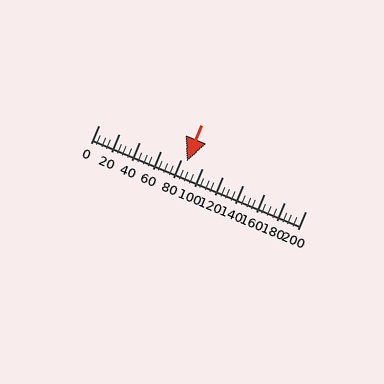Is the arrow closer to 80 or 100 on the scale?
The arrow is closer to 80.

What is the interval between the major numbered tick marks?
The major tick marks are spaced 20 units apart.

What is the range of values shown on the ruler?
The ruler shows values from 0 to 200.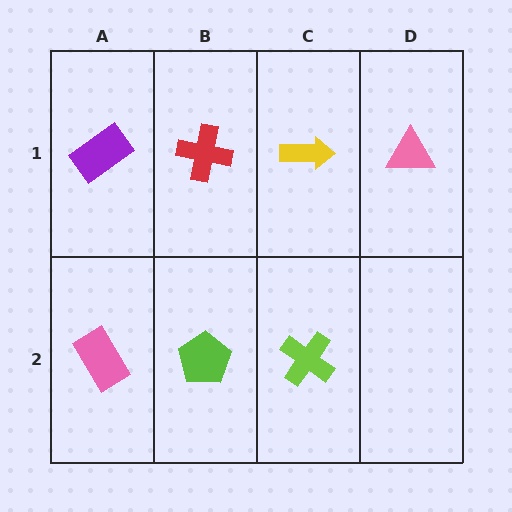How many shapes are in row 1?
4 shapes.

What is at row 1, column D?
A pink triangle.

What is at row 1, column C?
A yellow arrow.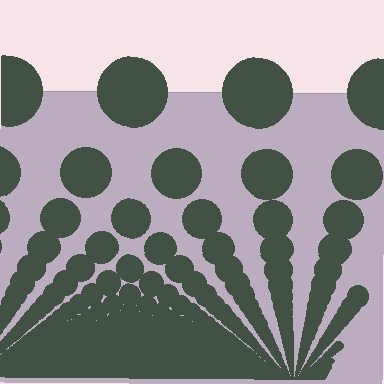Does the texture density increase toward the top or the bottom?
Density increases toward the bottom.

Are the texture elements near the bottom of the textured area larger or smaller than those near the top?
Smaller. The gradient is inverted — elements near the bottom are smaller and denser.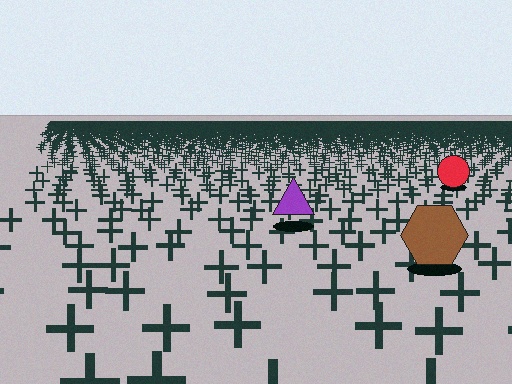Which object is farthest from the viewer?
The red circle is farthest from the viewer. It appears smaller and the ground texture around it is denser.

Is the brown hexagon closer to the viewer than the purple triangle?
Yes. The brown hexagon is closer — you can tell from the texture gradient: the ground texture is coarser near it.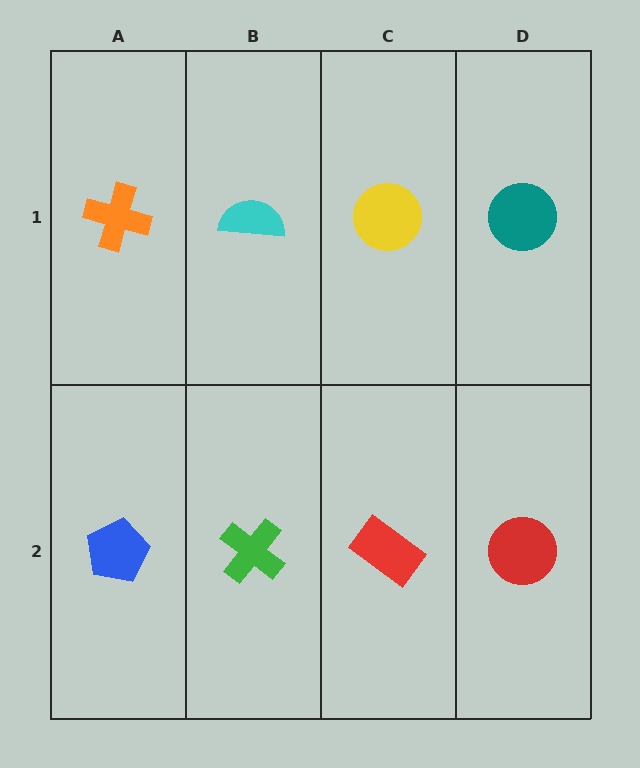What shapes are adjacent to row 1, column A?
A blue pentagon (row 2, column A), a cyan semicircle (row 1, column B).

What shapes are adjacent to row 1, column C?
A red rectangle (row 2, column C), a cyan semicircle (row 1, column B), a teal circle (row 1, column D).